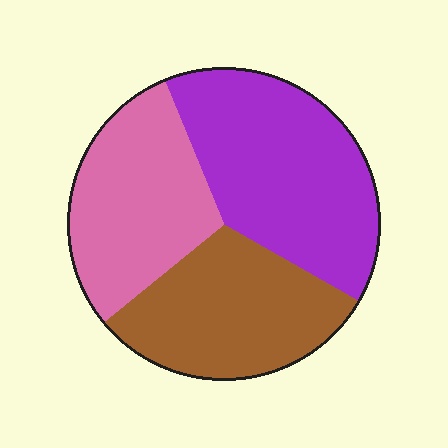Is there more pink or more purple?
Purple.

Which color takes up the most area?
Purple, at roughly 40%.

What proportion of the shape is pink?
Pink takes up about one third (1/3) of the shape.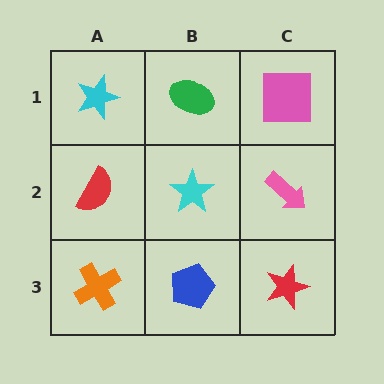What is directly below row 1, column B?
A cyan star.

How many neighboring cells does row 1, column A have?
2.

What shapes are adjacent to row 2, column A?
A cyan star (row 1, column A), an orange cross (row 3, column A), a cyan star (row 2, column B).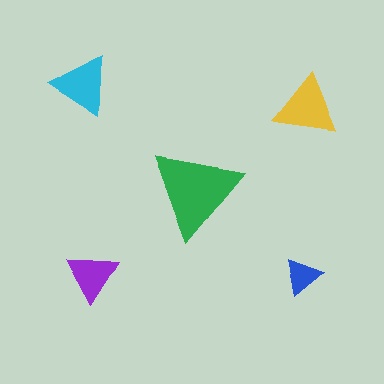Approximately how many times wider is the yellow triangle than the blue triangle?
About 1.5 times wider.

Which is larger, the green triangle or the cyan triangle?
The green one.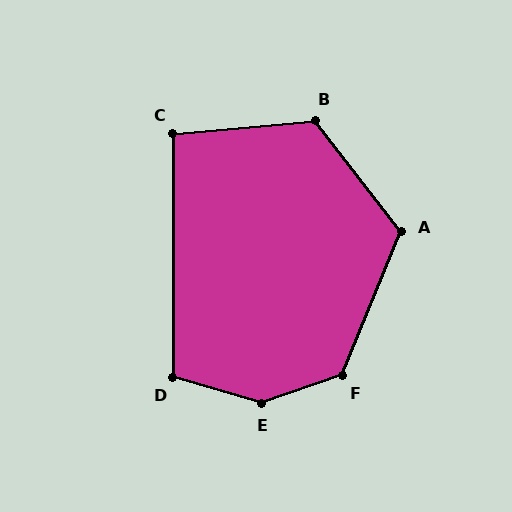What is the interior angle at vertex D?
Approximately 106 degrees (obtuse).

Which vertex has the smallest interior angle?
C, at approximately 95 degrees.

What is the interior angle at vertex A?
Approximately 120 degrees (obtuse).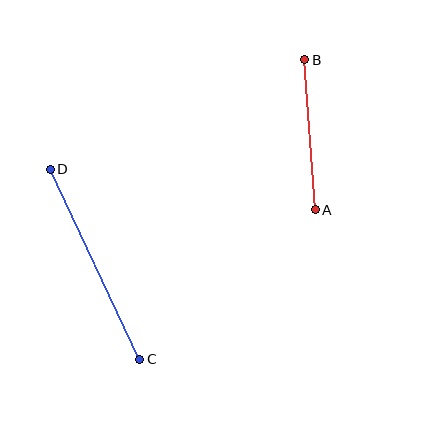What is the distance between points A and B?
The distance is approximately 151 pixels.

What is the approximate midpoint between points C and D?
The midpoint is at approximately (95, 264) pixels.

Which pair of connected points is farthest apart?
Points C and D are farthest apart.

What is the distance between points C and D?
The distance is approximately 210 pixels.